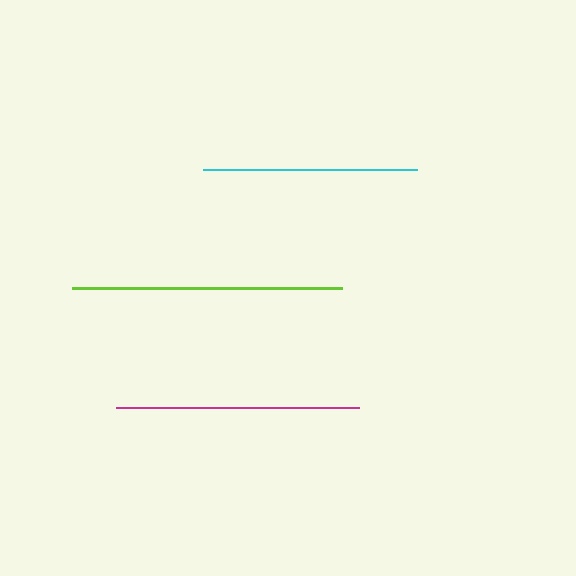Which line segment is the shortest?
The cyan line is the shortest at approximately 213 pixels.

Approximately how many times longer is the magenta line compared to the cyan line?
The magenta line is approximately 1.1 times the length of the cyan line.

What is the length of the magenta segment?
The magenta segment is approximately 243 pixels long.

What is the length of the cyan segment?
The cyan segment is approximately 213 pixels long.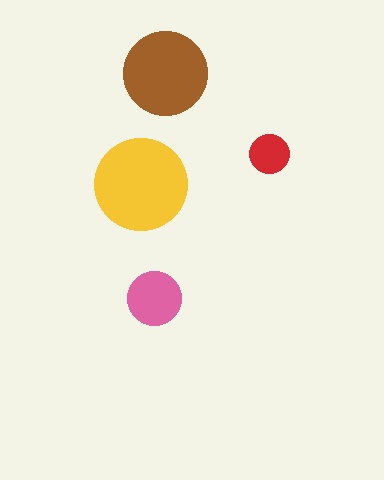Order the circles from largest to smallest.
the yellow one, the brown one, the pink one, the red one.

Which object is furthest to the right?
The red circle is rightmost.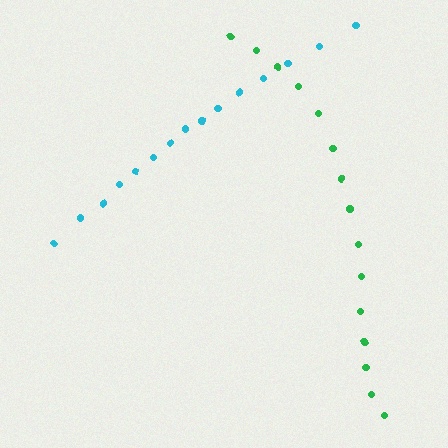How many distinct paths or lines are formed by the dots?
There are 2 distinct paths.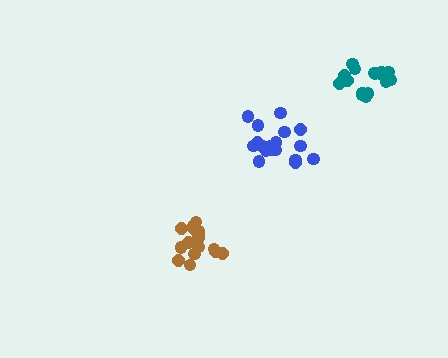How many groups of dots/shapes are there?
There are 3 groups.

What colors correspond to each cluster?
The clusters are colored: brown, blue, teal.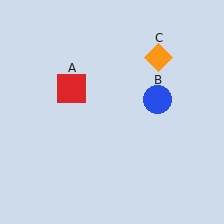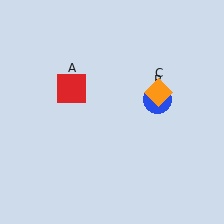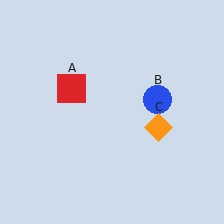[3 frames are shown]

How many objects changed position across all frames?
1 object changed position: orange diamond (object C).